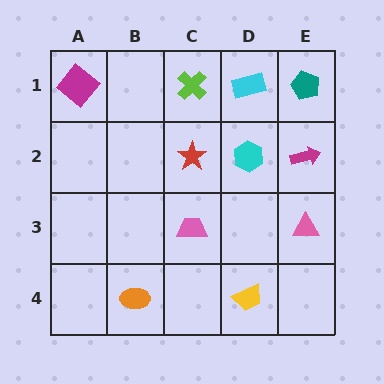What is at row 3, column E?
A pink triangle.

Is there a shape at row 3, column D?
No, that cell is empty.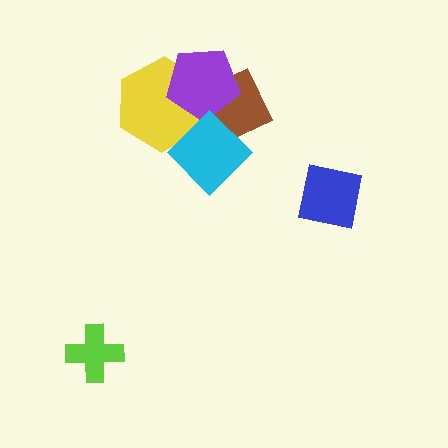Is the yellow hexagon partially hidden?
Yes, it is partially covered by another shape.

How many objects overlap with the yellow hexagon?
3 objects overlap with the yellow hexagon.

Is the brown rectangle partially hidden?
Yes, it is partially covered by another shape.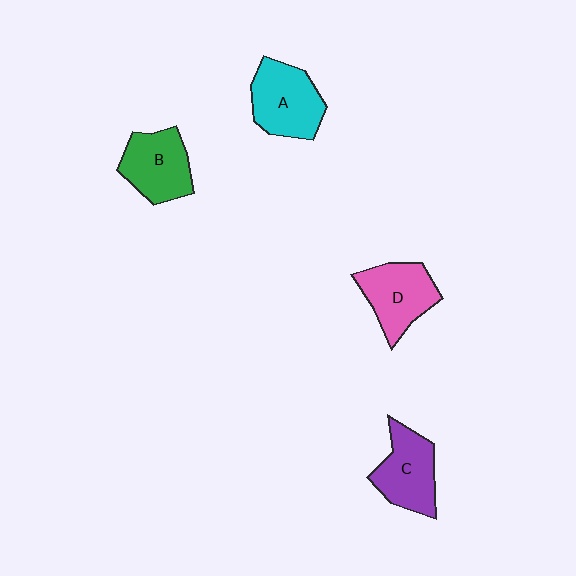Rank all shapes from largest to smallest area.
From largest to smallest: A (cyan), D (pink), C (purple), B (green).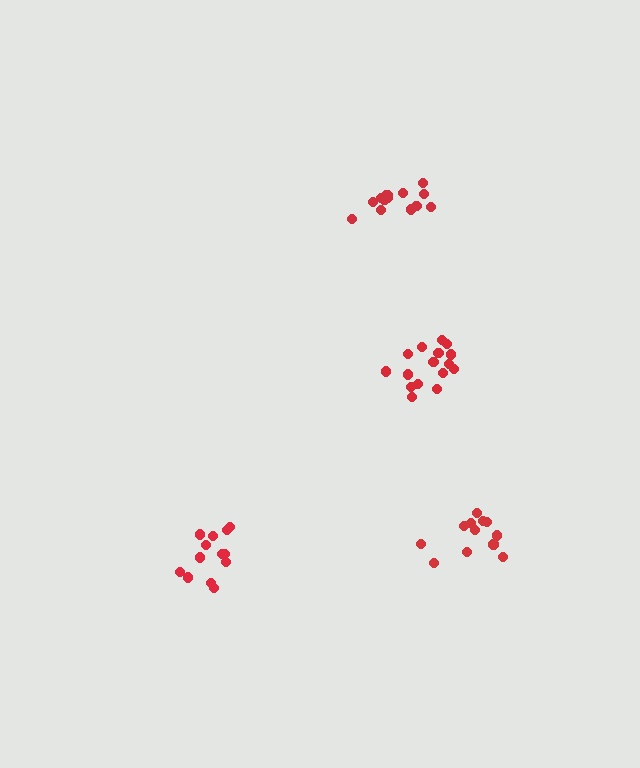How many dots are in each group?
Group 1: 14 dots, Group 2: 13 dots, Group 3: 16 dots, Group 4: 12 dots (55 total).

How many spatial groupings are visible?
There are 4 spatial groupings.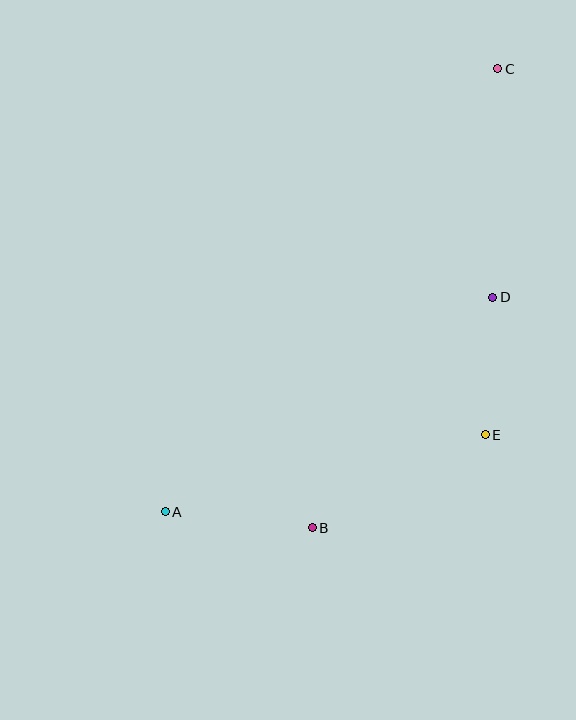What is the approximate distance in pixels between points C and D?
The distance between C and D is approximately 229 pixels.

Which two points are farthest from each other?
Points A and C are farthest from each other.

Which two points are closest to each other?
Points D and E are closest to each other.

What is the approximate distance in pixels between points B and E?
The distance between B and E is approximately 196 pixels.